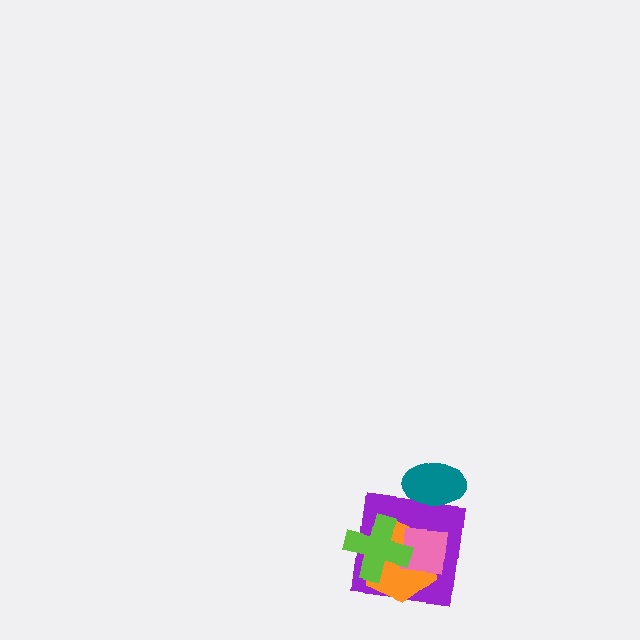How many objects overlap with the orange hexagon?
3 objects overlap with the orange hexagon.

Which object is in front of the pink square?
The lime cross is in front of the pink square.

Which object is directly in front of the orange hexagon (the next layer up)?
The pink square is directly in front of the orange hexagon.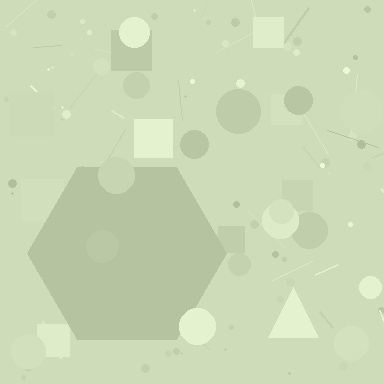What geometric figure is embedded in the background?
A hexagon is embedded in the background.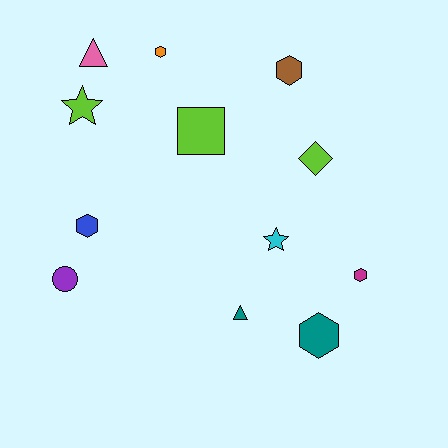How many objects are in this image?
There are 12 objects.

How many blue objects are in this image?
There is 1 blue object.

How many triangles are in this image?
There are 2 triangles.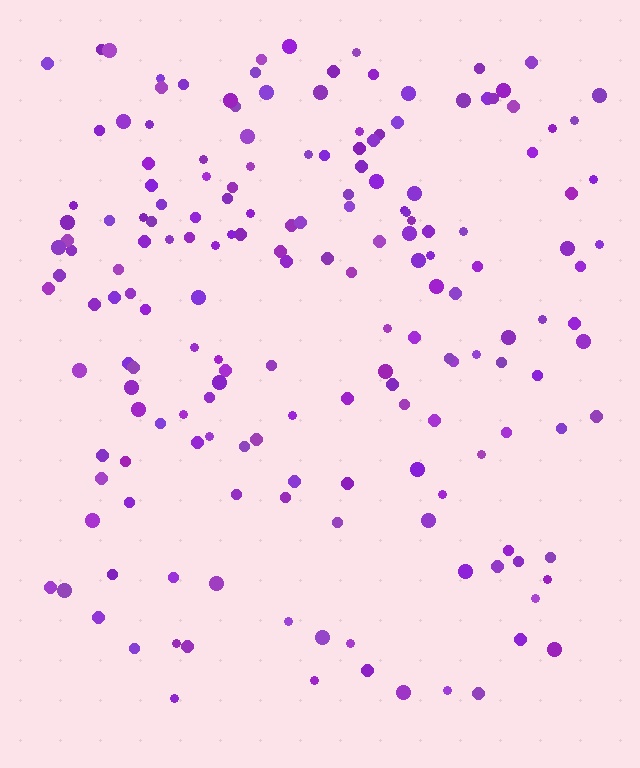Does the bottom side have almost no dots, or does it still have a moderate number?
Still a moderate number, just noticeably fewer than the top.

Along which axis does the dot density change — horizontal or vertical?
Vertical.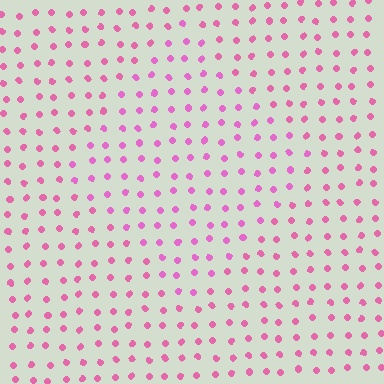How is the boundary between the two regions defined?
The boundary is defined purely by a slight shift in hue (about 17 degrees). Spacing, size, and orientation are identical on both sides.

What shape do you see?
I see a diamond.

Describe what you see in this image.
The image is filled with small pink elements in a uniform arrangement. A diamond-shaped region is visible where the elements are tinted to a slightly different hue, forming a subtle color boundary.